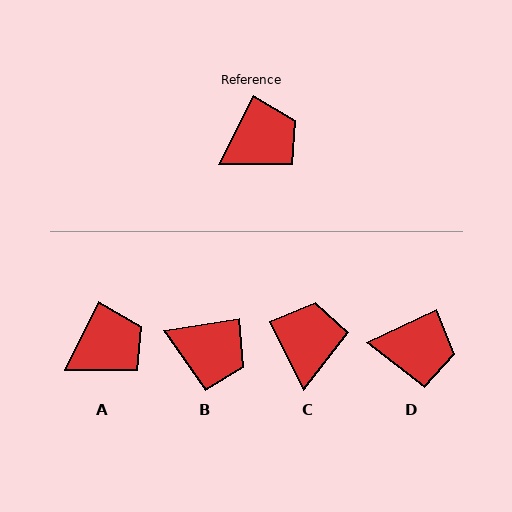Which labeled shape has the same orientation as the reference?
A.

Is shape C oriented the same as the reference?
No, it is off by about 53 degrees.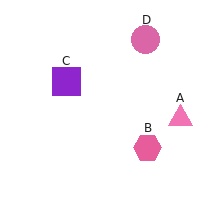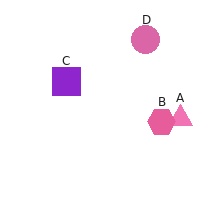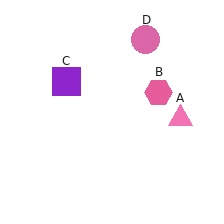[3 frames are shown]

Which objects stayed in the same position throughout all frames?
Pink triangle (object A) and purple square (object C) and pink circle (object D) remained stationary.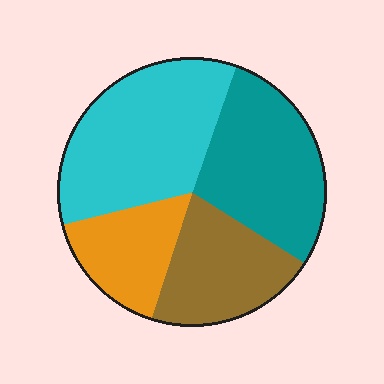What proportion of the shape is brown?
Brown takes up between a sixth and a third of the shape.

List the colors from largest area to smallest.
From largest to smallest: cyan, teal, brown, orange.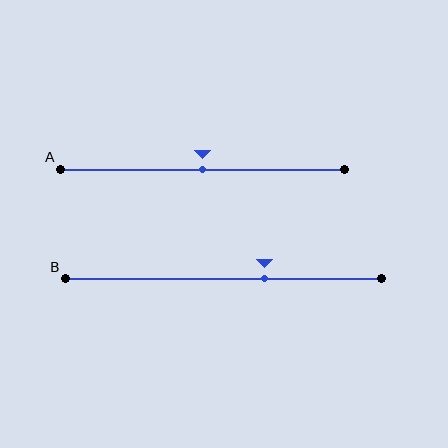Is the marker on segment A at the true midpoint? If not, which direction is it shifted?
Yes, the marker on segment A is at the true midpoint.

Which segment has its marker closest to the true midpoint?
Segment A has its marker closest to the true midpoint.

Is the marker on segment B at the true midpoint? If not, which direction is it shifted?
No, the marker on segment B is shifted to the right by about 13% of the segment length.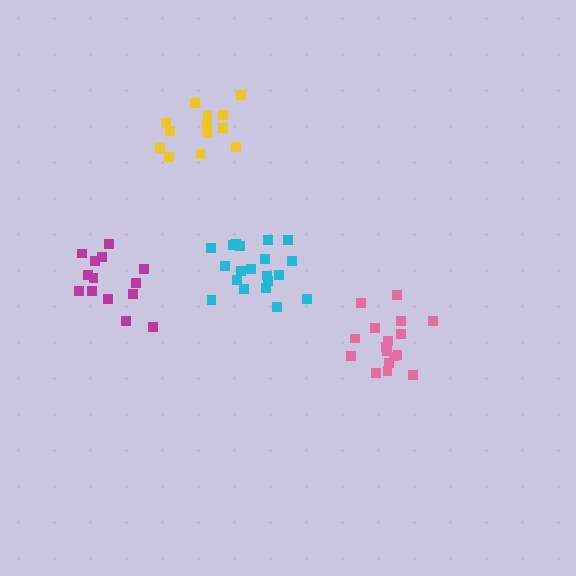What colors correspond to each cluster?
The clusters are colored: pink, cyan, magenta, yellow.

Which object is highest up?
The yellow cluster is topmost.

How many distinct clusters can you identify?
There are 4 distinct clusters.